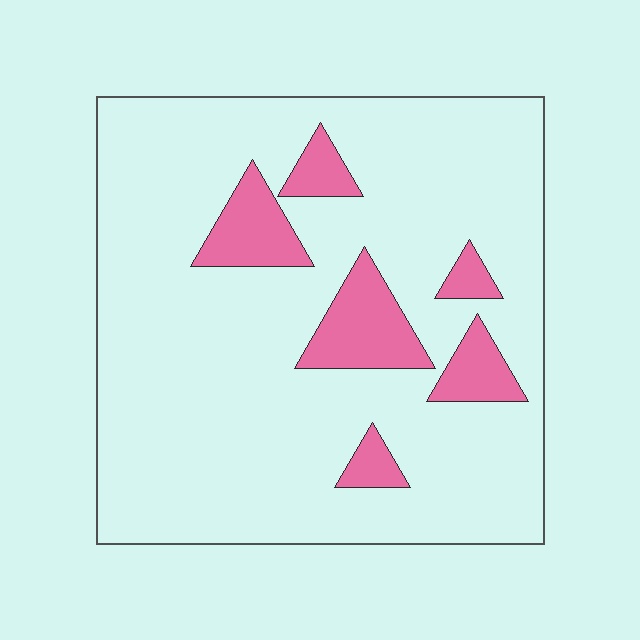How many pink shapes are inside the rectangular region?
6.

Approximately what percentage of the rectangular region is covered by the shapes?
Approximately 15%.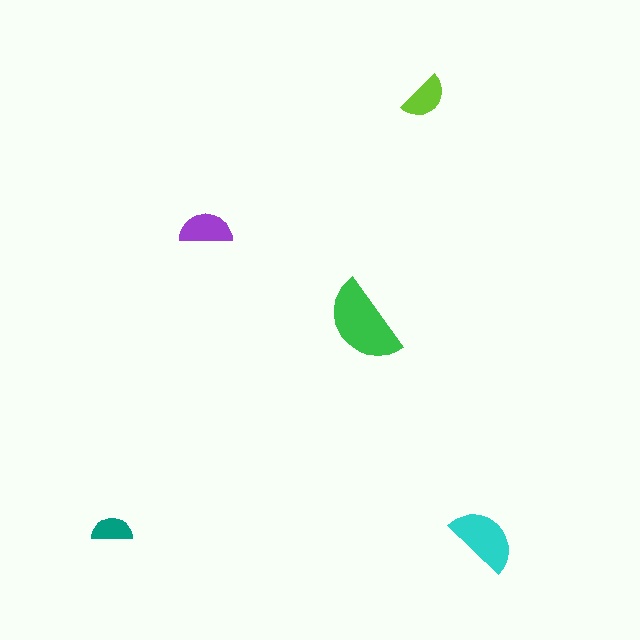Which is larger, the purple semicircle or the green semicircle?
The green one.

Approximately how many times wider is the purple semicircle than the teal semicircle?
About 1.5 times wider.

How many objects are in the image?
There are 5 objects in the image.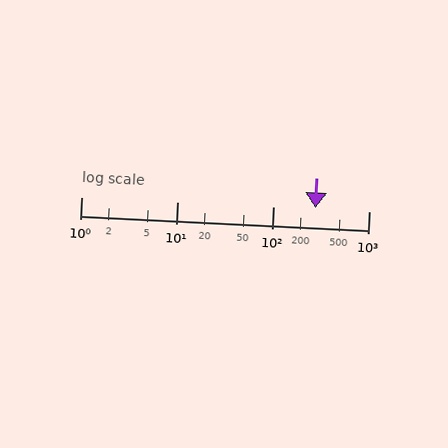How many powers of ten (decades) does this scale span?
The scale spans 3 decades, from 1 to 1000.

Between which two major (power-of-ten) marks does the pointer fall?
The pointer is between 100 and 1000.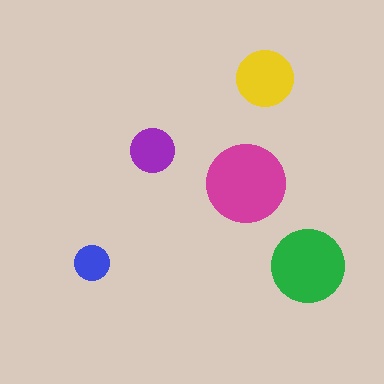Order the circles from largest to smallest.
the magenta one, the green one, the yellow one, the purple one, the blue one.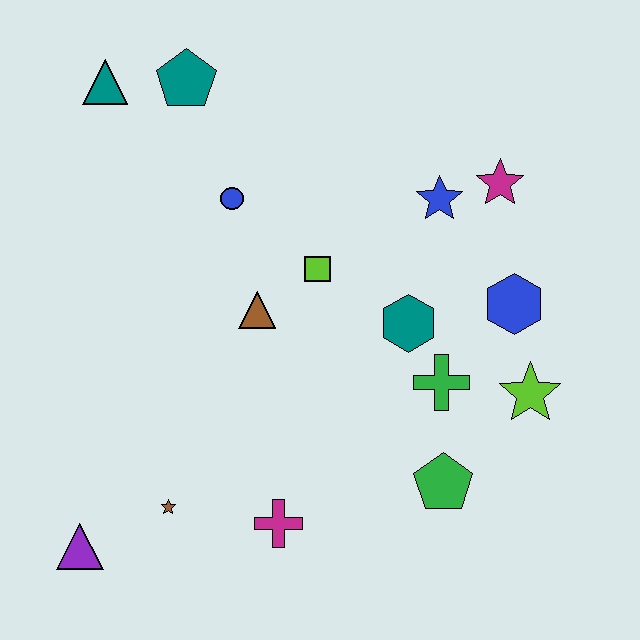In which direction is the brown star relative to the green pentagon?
The brown star is to the left of the green pentagon.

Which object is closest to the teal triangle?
The teal pentagon is closest to the teal triangle.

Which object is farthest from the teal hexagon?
The purple triangle is farthest from the teal hexagon.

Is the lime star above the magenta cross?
Yes